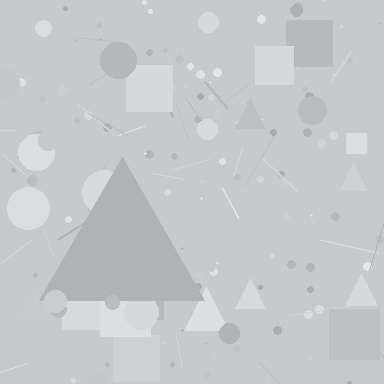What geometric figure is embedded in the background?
A triangle is embedded in the background.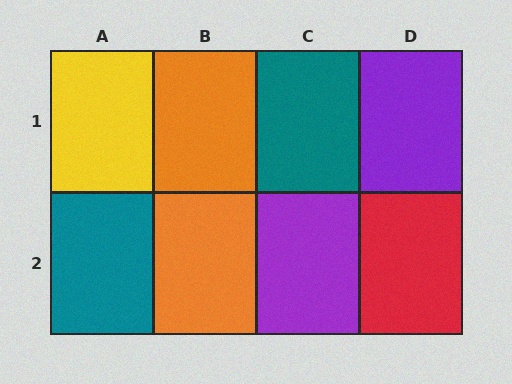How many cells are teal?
2 cells are teal.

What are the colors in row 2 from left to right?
Teal, orange, purple, red.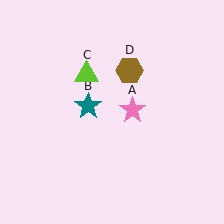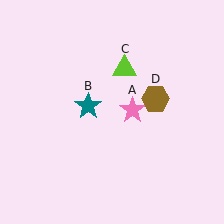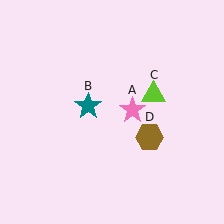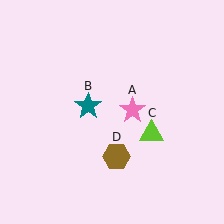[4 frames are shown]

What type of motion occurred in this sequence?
The lime triangle (object C), brown hexagon (object D) rotated clockwise around the center of the scene.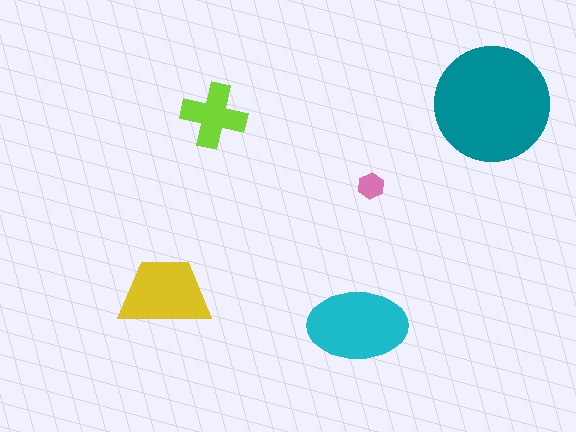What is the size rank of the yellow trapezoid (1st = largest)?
3rd.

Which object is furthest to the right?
The teal circle is rightmost.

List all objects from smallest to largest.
The pink hexagon, the lime cross, the yellow trapezoid, the cyan ellipse, the teal circle.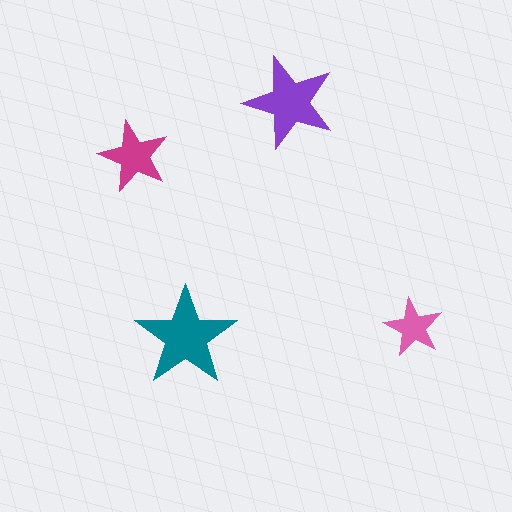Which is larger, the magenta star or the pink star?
The magenta one.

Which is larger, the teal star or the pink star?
The teal one.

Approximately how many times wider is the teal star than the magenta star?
About 1.5 times wider.